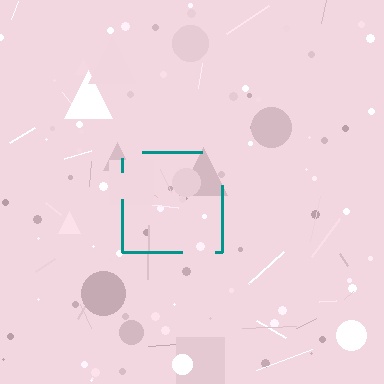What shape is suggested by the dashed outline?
The dashed outline suggests a square.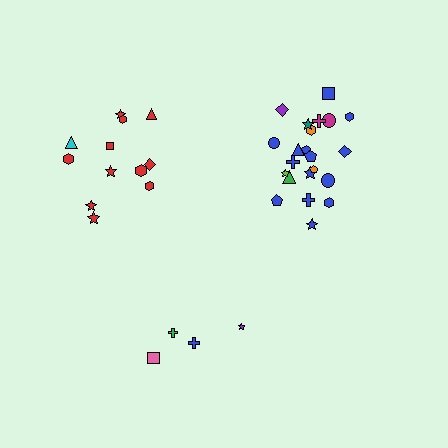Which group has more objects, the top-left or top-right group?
The top-right group.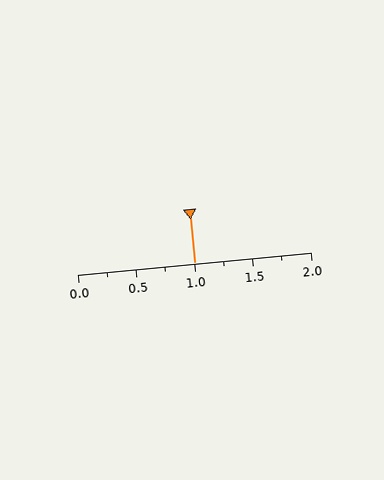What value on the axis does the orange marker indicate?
The marker indicates approximately 1.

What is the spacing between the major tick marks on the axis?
The major ticks are spaced 0.5 apart.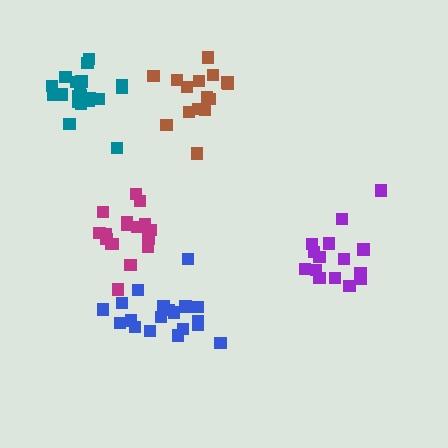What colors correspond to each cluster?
The clusters are colored: brown, blue, magenta, purple, teal.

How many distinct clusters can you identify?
There are 5 distinct clusters.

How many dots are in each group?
Group 1: 15 dots, Group 2: 19 dots, Group 3: 18 dots, Group 4: 15 dots, Group 5: 20 dots (87 total).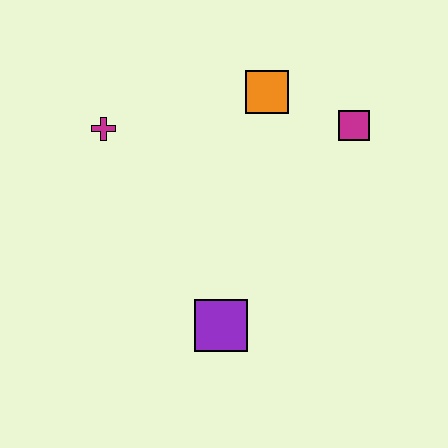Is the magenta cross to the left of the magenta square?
Yes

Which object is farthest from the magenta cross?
The magenta square is farthest from the magenta cross.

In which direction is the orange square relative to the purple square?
The orange square is above the purple square.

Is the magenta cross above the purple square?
Yes